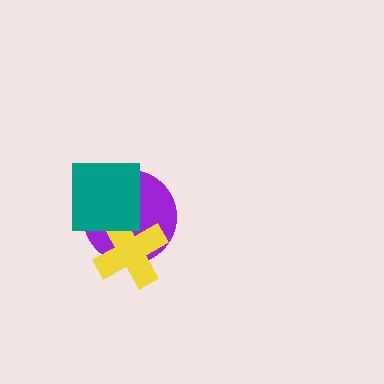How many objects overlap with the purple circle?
2 objects overlap with the purple circle.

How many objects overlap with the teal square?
2 objects overlap with the teal square.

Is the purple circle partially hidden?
Yes, it is partially covered by another shape.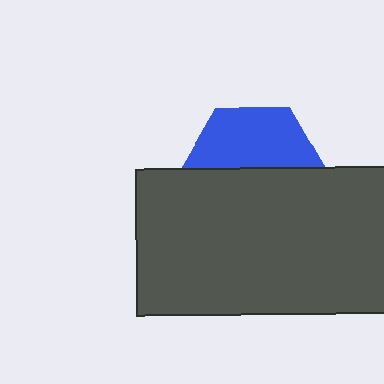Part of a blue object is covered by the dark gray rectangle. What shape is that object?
It is a hexagon.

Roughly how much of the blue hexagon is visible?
A small part of it is visible (roughly 45%).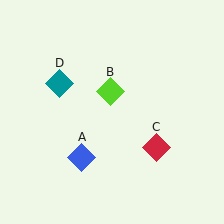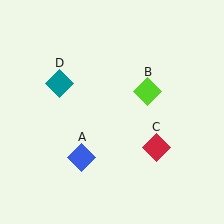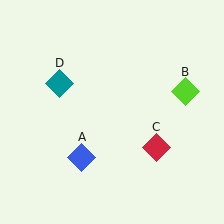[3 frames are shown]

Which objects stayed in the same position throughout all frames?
Blue diamond (object A) and red diamond (object C) and teal diamond (object D) remained stationary.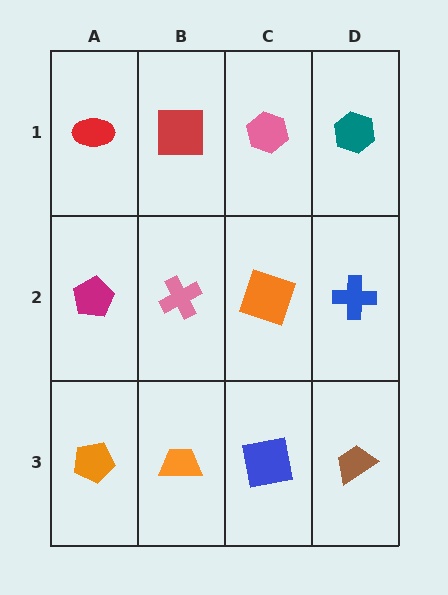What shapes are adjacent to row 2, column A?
A red ellipse (row 1, column A), an orange pentagon (row 3, column A), a pink cross (row 2, column B).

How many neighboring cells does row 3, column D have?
2.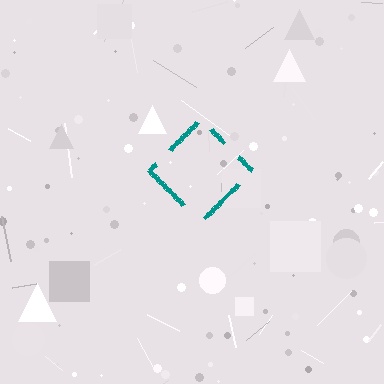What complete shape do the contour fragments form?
The contour fragments form a diamond.